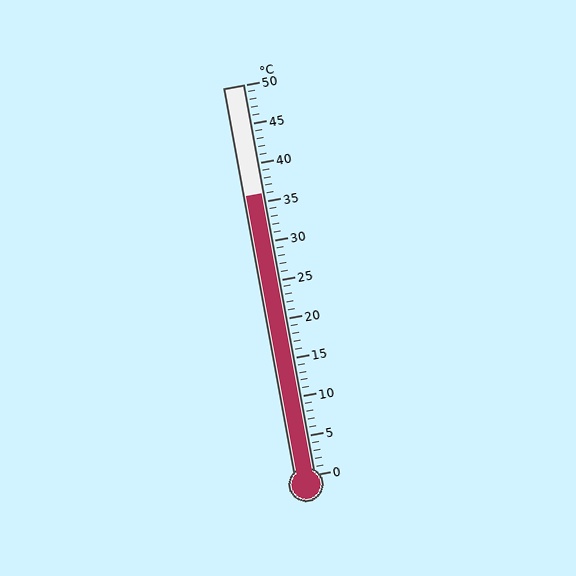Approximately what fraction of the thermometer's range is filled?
The thermometer is filled to approximately 70% of its range.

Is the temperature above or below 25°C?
The temperature is above 25°C.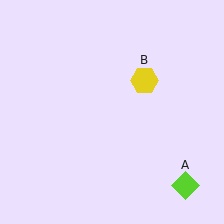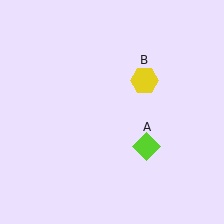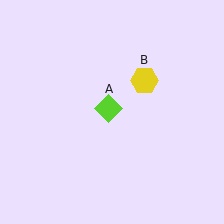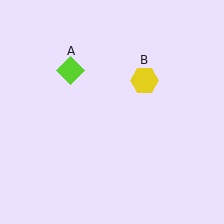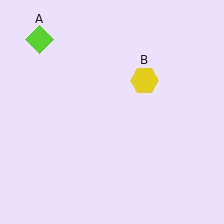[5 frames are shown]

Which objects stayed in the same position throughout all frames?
Yellow hexagon (object B) remained stationary.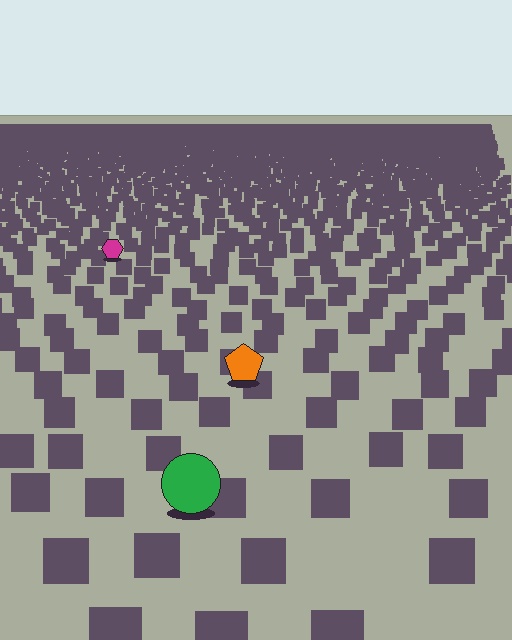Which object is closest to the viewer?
The green circle is closest. The texture marks near it are larger and more spread out.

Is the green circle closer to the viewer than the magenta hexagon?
Yes. The green circle is closer — you can tell from the texture gradient: the ground texture is coarser near it.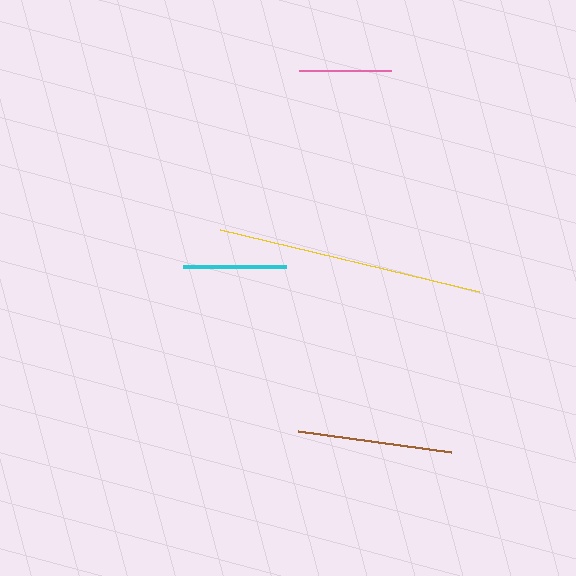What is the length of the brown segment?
The brown segment is approximately 154 pixels long.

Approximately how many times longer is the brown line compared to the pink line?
The brown line is approximately 1.7 times the length of the pink line.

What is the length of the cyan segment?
The cyan segment is approximately 103 pixels long.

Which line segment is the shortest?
The pink line is the shortest at approximately 92 pixels.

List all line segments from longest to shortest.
From longest to shortest: yellow, brown, cyan, pink.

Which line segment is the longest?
The yellow line is the longest at approximately 266 pixels.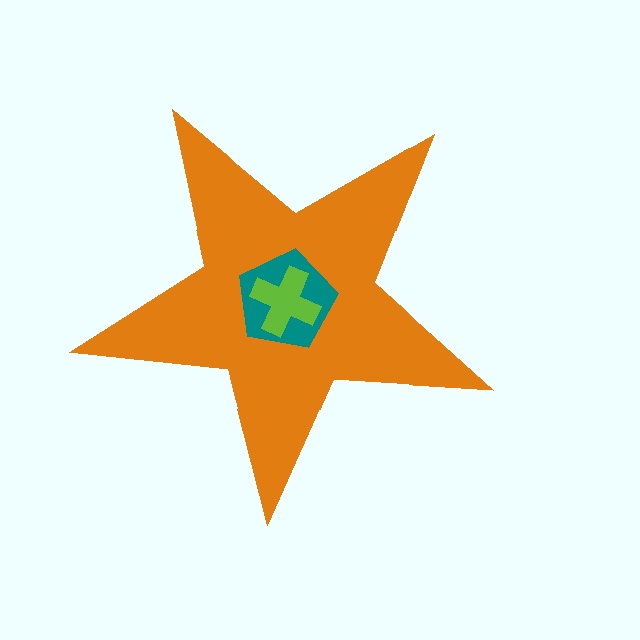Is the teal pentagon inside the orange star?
Yes.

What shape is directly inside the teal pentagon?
The lime cross.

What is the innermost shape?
The lime cross.